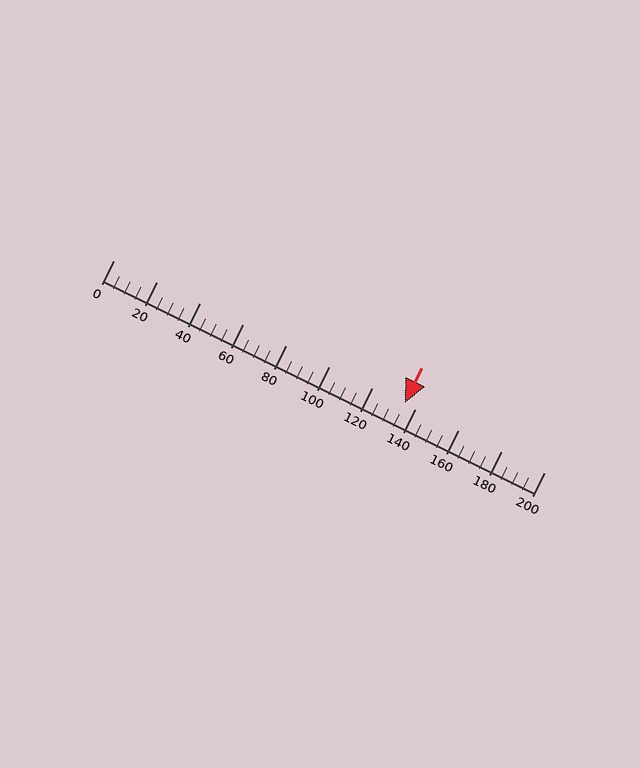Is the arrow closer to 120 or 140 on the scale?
The arrow is closer to 140.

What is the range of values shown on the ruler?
The ruler shows values from 0 to 200.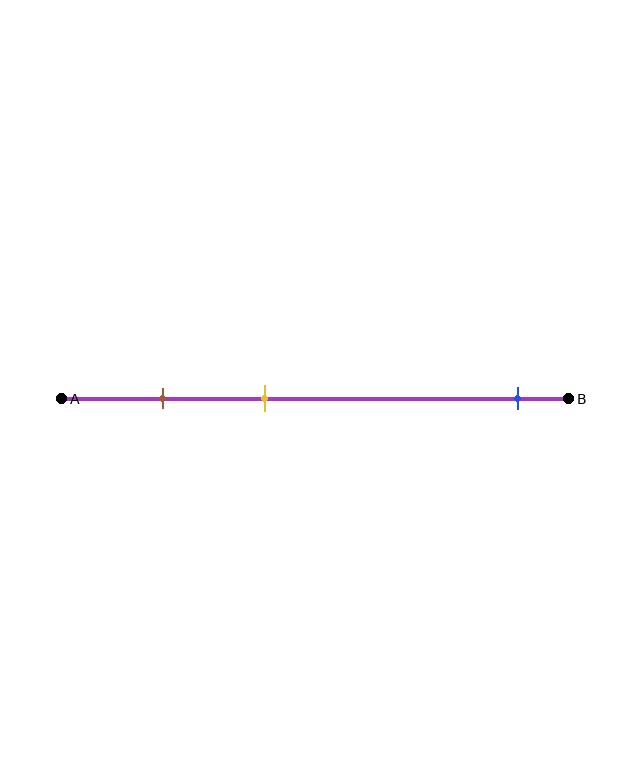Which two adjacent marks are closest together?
The brown and yellow marks are the closest adjacent pair.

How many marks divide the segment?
There are 3 marks dividing the segment.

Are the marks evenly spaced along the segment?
No, the marks are not evenly spaced.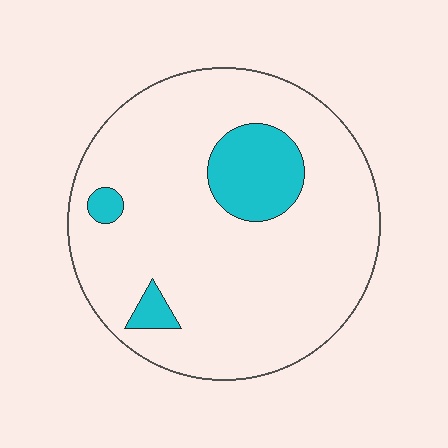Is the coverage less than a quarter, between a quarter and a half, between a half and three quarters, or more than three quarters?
Less than a quarter.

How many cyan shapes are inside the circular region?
3.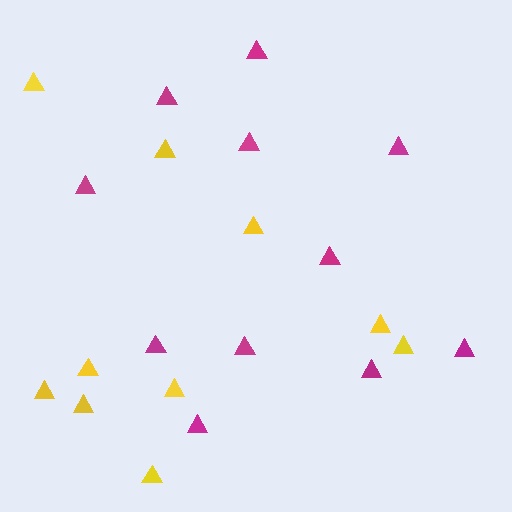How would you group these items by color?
There are 2 groups: one group of magenta triangles (11) and one group of yellow triangles (10).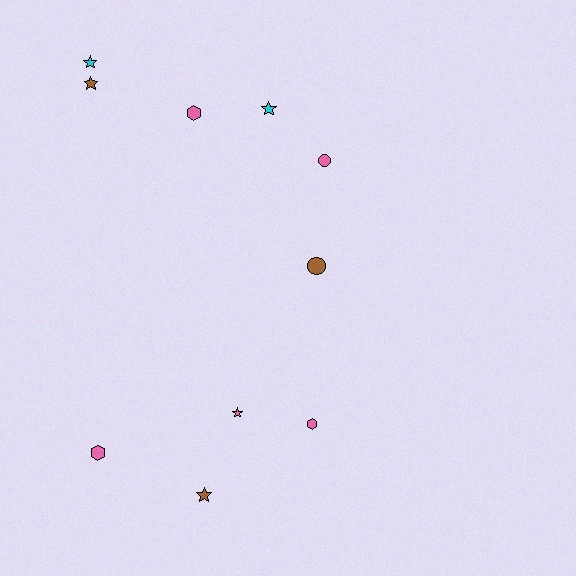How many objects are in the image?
There are 10 objects.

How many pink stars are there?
There is 1 pink star.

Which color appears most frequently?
Pink, with 5 objects.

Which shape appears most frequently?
Star, with 5 objects.